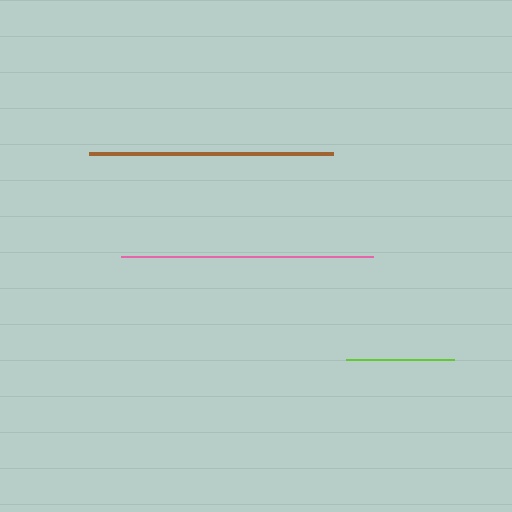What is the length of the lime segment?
The lime segment is approximately 107 pixels long.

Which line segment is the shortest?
The lime line is the shortest at approximately 107 pixels.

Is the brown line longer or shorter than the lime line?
The brown line is longer than the lime line.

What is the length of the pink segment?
The pink segment is approximately 252 pixels long.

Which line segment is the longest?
The pink line is the longest at approximately 252 pixels.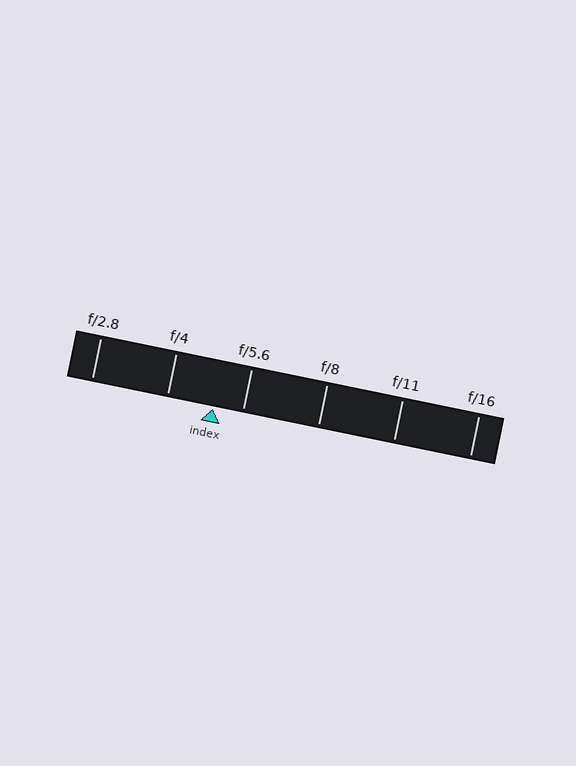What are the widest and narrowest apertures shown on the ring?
The widest aperture shown is f/2.8 and the narrowest is f/16.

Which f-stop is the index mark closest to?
The index mark is closest to f/5.6.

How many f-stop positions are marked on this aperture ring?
There are 6 f-stop positions marked.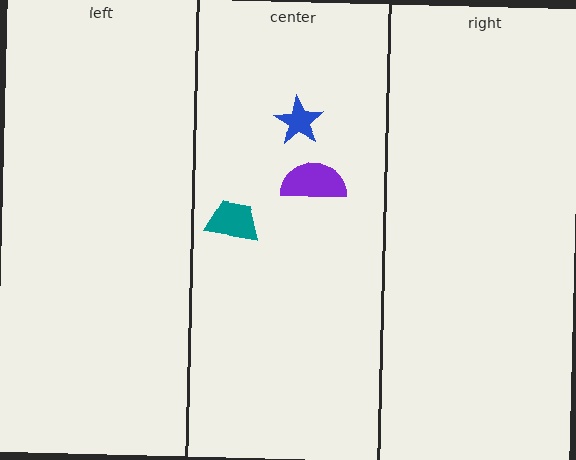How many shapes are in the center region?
3.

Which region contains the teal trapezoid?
The center region.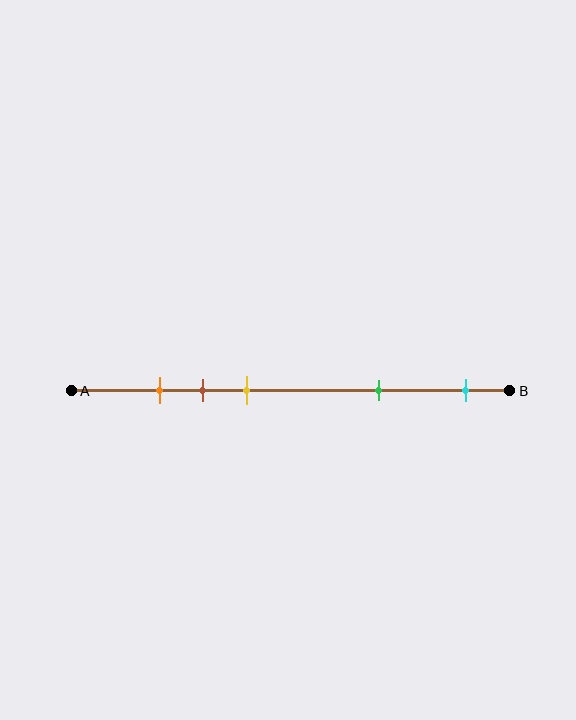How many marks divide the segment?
There are 5 marks dividing the segment.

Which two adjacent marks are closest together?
The orange and brown marks are the closest adjacent pair.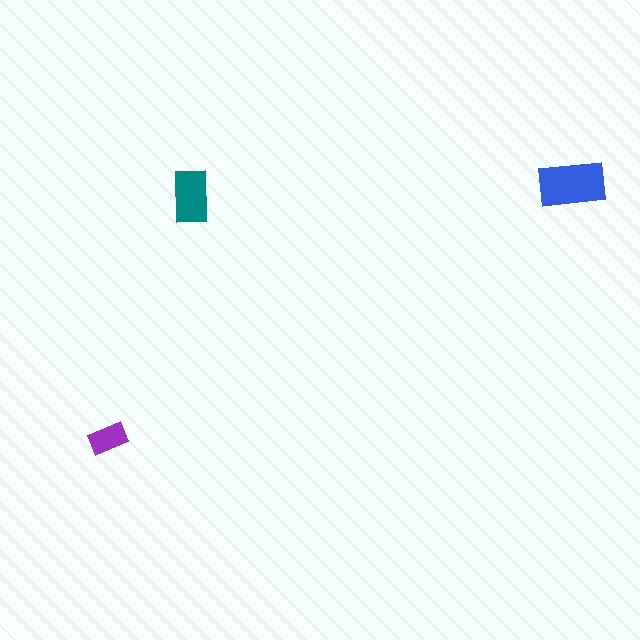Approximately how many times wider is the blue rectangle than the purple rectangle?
About 2 times wider.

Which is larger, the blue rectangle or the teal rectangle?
The blue one.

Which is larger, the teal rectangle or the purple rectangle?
The teal one.